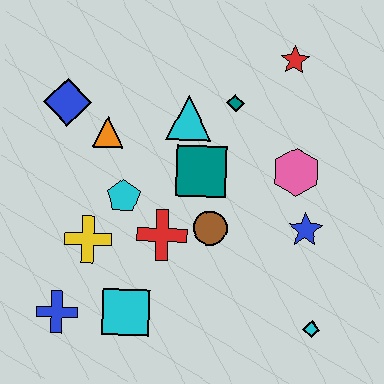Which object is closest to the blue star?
The pink hexagon is closest to the blue star.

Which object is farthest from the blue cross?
The red star is farthest from the blue cross.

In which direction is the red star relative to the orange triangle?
The red star is to the right of the orange triangle.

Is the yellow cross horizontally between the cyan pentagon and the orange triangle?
No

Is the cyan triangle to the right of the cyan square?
Yes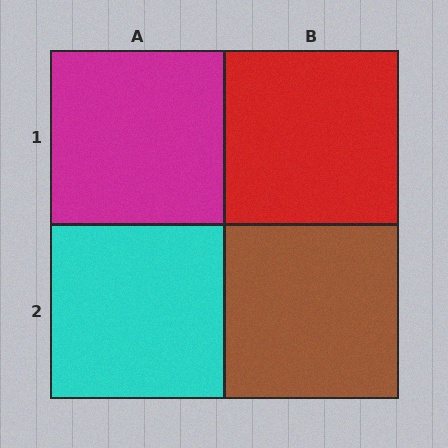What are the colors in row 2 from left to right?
Cyan, brown.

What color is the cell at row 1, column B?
Red.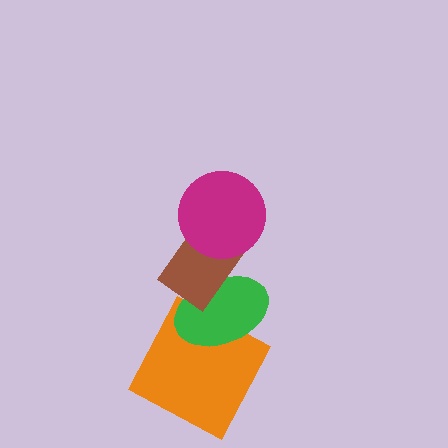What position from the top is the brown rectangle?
The brown rectangle is 2nd from the top.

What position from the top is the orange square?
The orange square is 4th from the top.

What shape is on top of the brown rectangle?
The magenta circle is on top of the brown rectangle.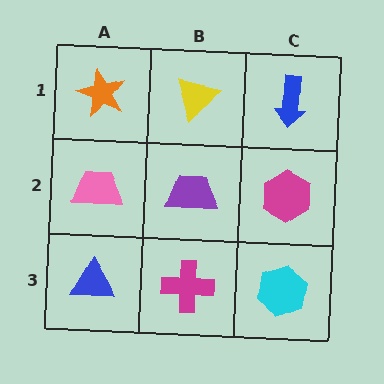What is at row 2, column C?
A magenta hexagon.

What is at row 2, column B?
A purple trapezoid.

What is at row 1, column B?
A yellow triangle.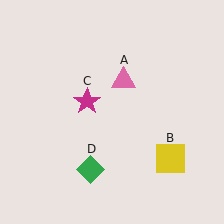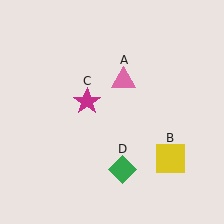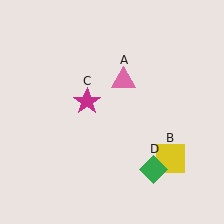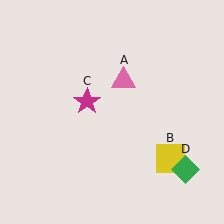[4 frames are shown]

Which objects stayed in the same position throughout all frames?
Pink triangle (object A) and yellow square (object B) and magenta star (object C) remained stationary.